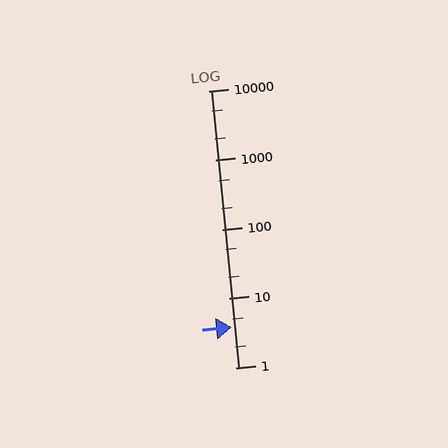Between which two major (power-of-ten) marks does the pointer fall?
The pointer is between 1 and 10.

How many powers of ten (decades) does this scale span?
The scale spans 4 decades, from 1 to 10000.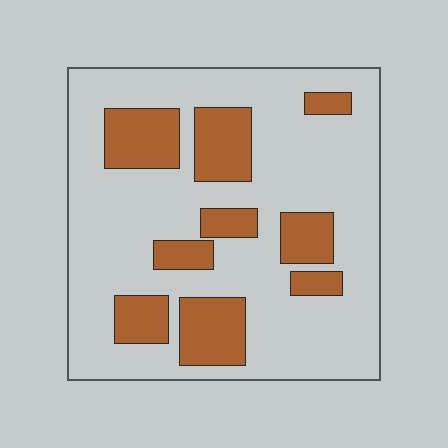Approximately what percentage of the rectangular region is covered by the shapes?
Approximately 25%.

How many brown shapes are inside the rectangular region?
9.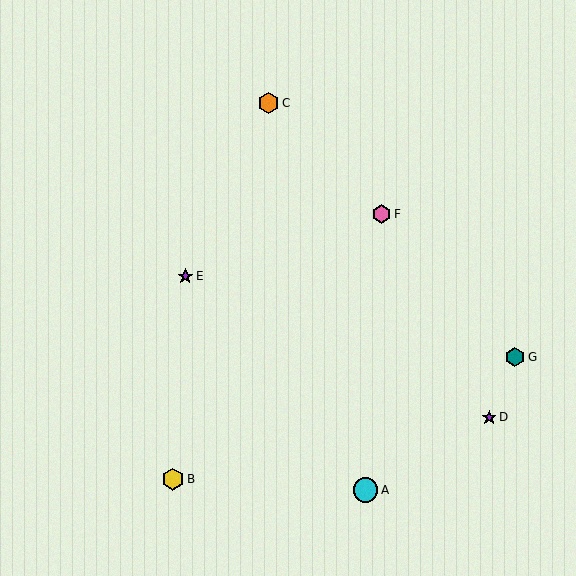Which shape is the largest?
The cyan circle (labeled A) is the largest.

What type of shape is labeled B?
Shape B is a yellow hexagon.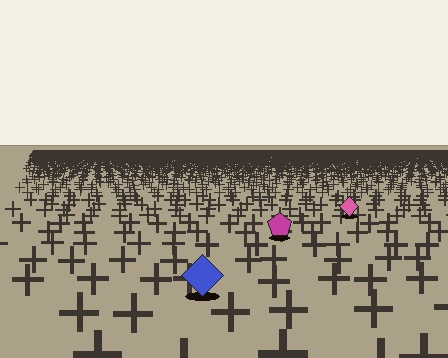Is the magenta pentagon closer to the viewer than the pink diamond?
Yes. The magenta pentagon is closer — you can tell from the texture gradient: the ground texture is coarser near it.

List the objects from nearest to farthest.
From nearest to farthest: the blue diamond, the magenta pentagon, the pink diamond.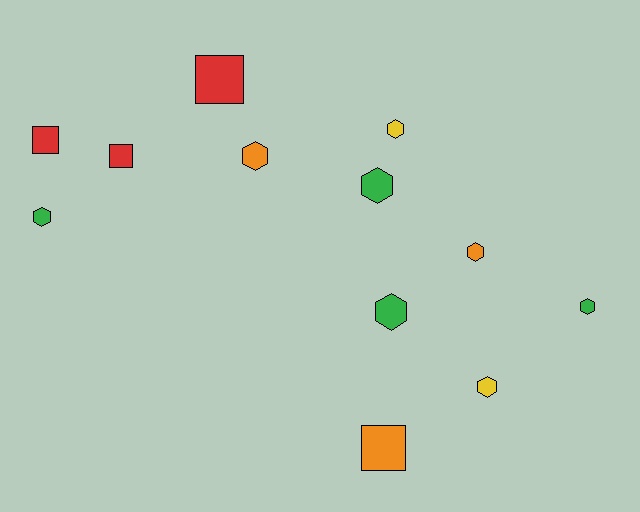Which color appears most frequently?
Green, with 4 objects.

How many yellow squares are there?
There are no yellow squares.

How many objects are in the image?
There are 12 objects.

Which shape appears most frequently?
Hexagon, with 8 objects.